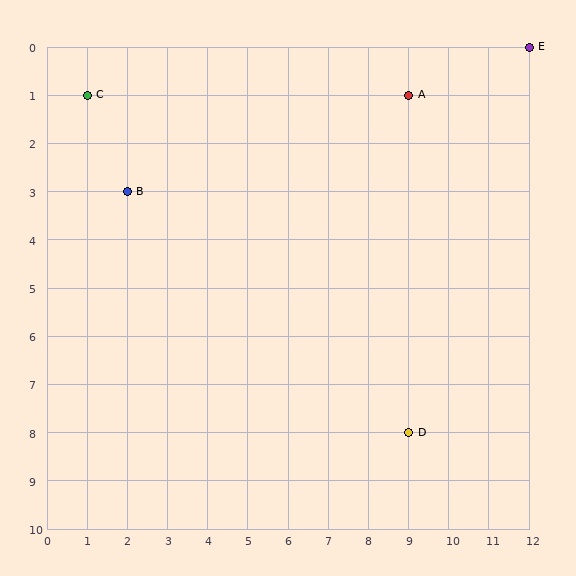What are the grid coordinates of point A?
Point A is at grid coordinates (9, 1).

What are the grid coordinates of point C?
Point C is at grid coordinates (1, 1).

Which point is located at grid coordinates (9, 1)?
Point A is at (9, 1).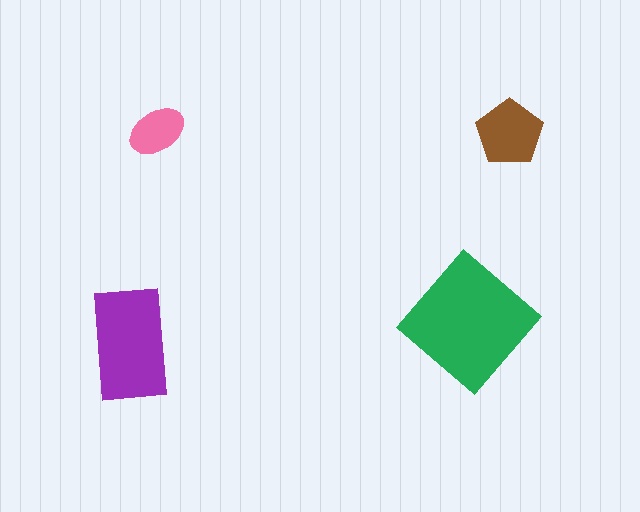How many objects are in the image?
There are 4 objects in the image.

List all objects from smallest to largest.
The pink ellipse, the brown pentagon, the purple rectangle, the green diamond.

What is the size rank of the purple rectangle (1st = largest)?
2nd.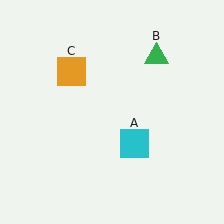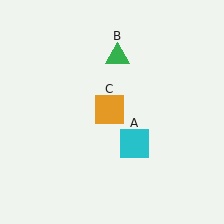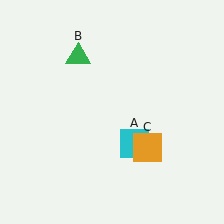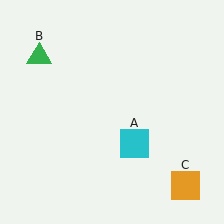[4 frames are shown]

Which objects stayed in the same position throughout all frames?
Cyan square (object A) remained stationary.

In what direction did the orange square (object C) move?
The orange square (object C) moved down and to the right.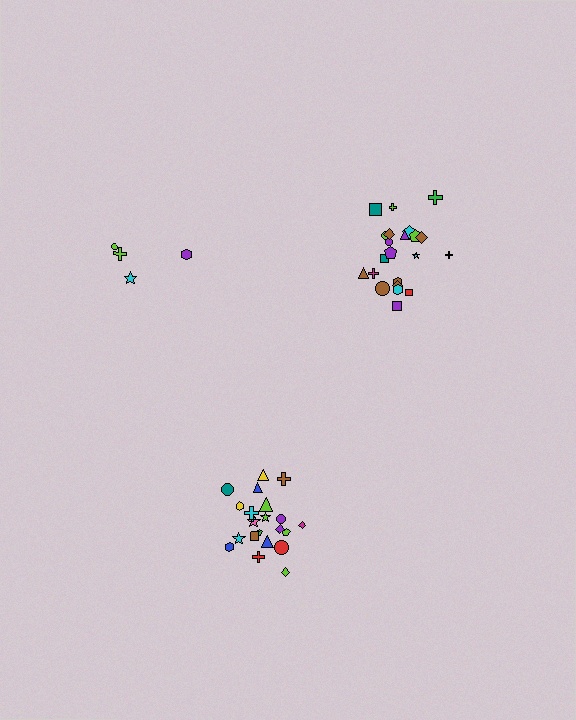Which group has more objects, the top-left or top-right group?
The top-right group.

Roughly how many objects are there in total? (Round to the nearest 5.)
Roughly 50 objects in total.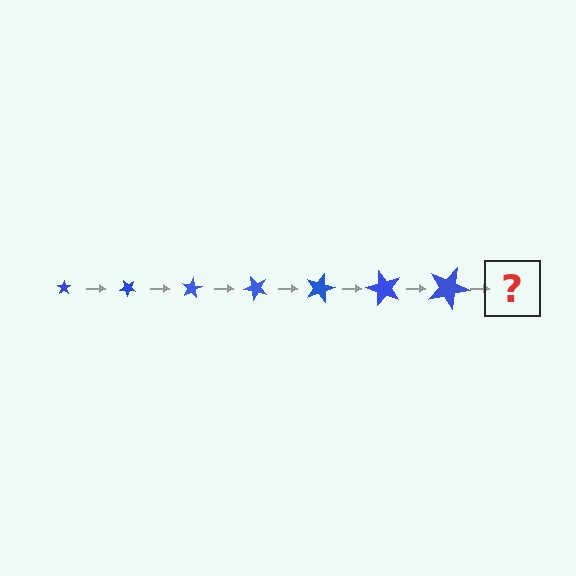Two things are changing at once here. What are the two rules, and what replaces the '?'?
The two rules are that the star grows larger each step and it rotates 40 degrees each step. The '?' should be a star, larger than the previous one and rotated 280 degrees from the start.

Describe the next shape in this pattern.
It should be a star, larger than the previous one and rotated 280 degrees from the start.